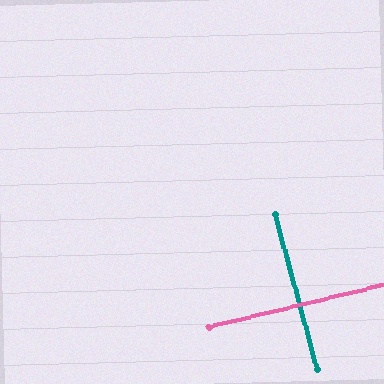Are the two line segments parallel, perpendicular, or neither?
Perpendicular — they meet at approximately 88°.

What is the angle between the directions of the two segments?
Approximately 88 degrees.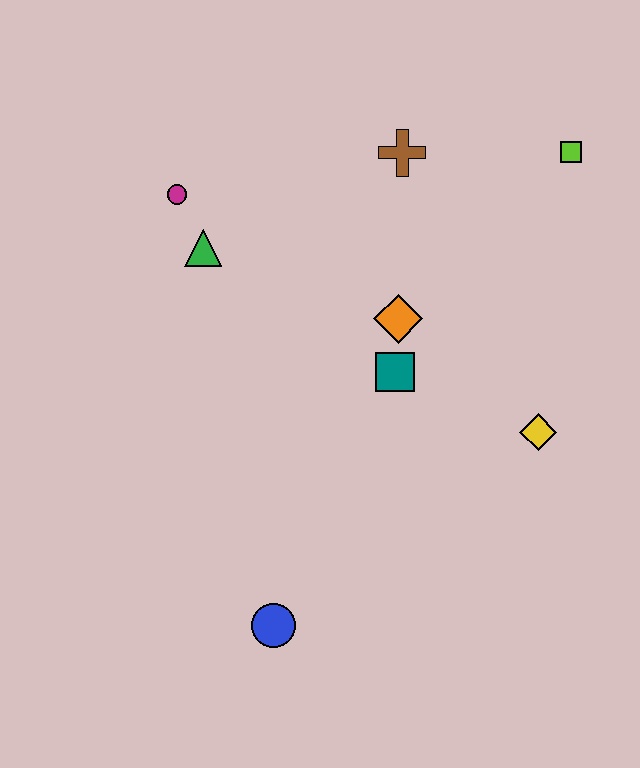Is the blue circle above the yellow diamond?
No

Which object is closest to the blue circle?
The teal square is closest to the blue circle.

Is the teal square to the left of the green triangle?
No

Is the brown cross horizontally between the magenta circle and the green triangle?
No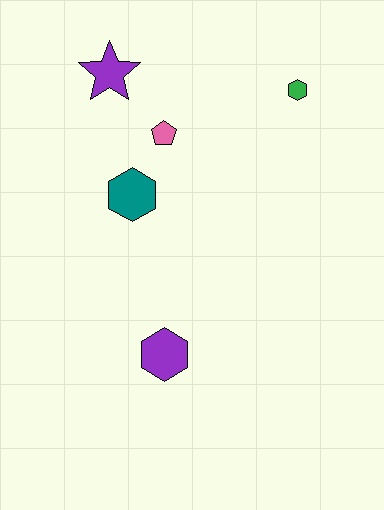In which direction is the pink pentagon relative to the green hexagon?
The pink pentagon is to the left of the green hexagon.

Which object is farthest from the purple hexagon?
The green hexagon is farthest from the purple hexagon.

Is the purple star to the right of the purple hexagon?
No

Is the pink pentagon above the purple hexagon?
Yes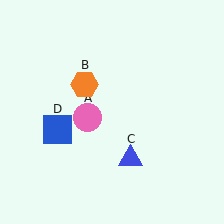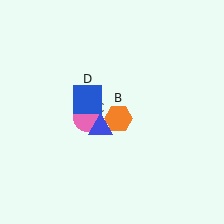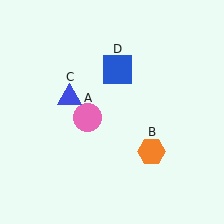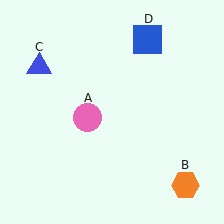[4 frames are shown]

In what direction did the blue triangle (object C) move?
The blue triangle (object C) moved up and to the left.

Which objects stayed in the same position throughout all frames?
Pink circle (object A) remained stationary.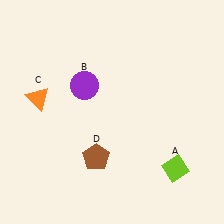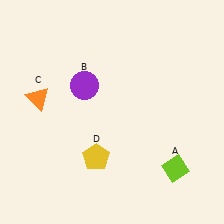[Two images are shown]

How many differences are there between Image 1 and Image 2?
There is 1 difference between the two images.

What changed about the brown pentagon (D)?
In Image 1, D is brown. In Image 2, it changed to yellow.